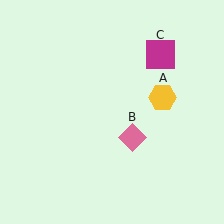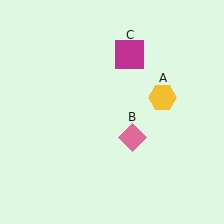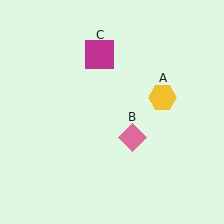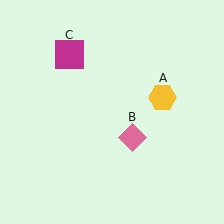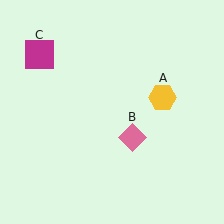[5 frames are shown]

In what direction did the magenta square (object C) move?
The magenta square (object C) moved left.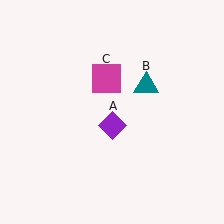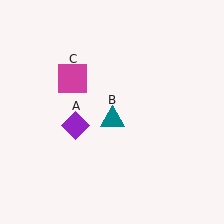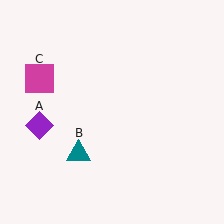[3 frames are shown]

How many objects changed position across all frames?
3 objects changed position: purple diamond (object A), teal triangle (object B), magenta square (object C).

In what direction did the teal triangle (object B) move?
The teal triangle (object B) moved down and to the left.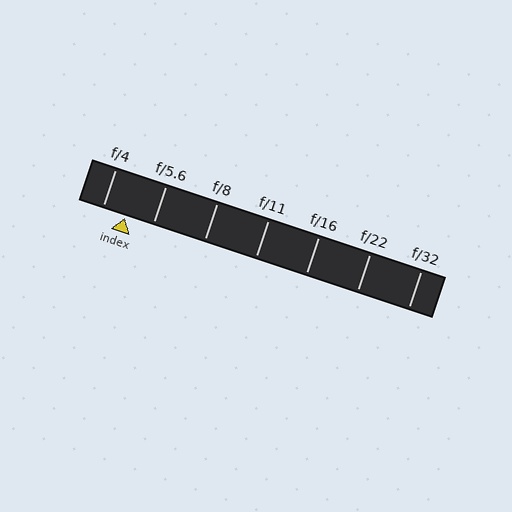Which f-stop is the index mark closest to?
The index mark is closest to f/4.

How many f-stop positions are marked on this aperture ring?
There are 7 f-stop positions marked.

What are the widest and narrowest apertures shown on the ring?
The widest aperture shown is f/4 and the narrowest is f/32.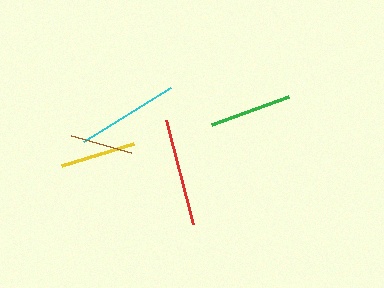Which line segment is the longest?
The red line is the longest at approximately 107 pixels.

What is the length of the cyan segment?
The cyan segment is approximately 102 pixels long.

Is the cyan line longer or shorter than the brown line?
The cyan line is longer than the brown line.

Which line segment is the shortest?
The brown line is the shortest at approximately 62 pixels.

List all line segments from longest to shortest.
From longest to shortest: red, cyan, green, yellow, brown.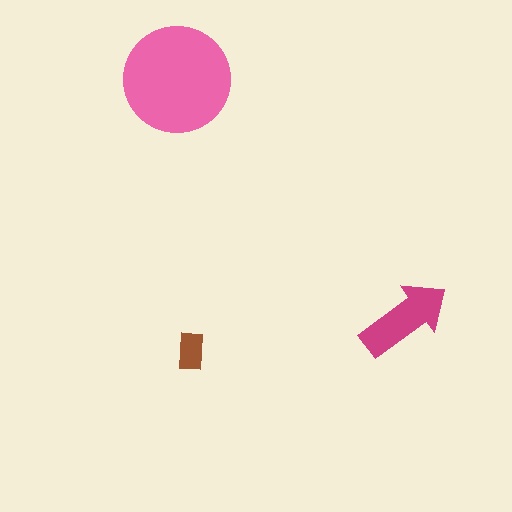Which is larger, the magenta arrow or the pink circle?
The pink circle.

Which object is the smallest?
The brown rectangle.